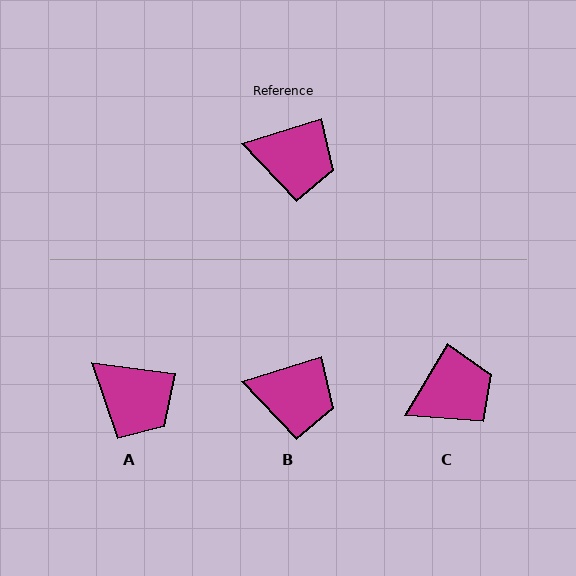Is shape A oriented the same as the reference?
No, it is off by about 25 degrees.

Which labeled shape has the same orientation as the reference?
B.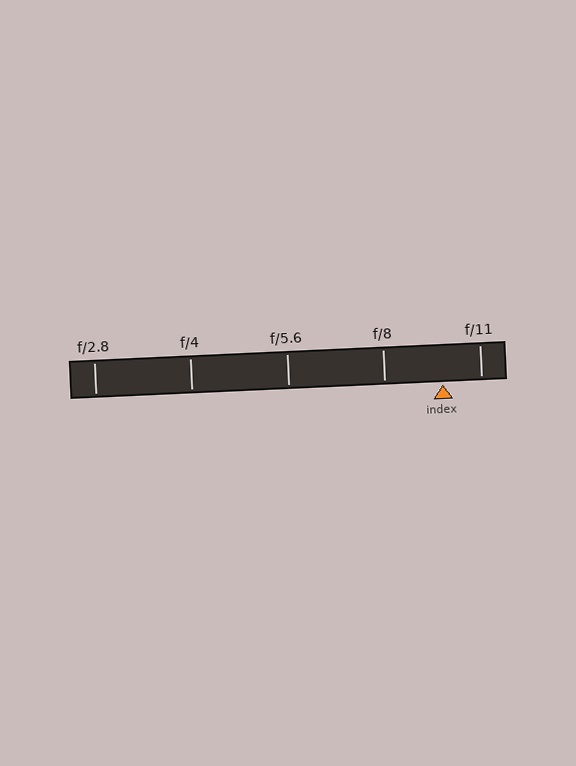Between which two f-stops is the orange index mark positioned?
The index mark is between f/8 and f/11.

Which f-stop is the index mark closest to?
The index mark is closest to f/11.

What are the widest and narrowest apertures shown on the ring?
The widest aperture shown is f/2.8 and the narrowest is f/11.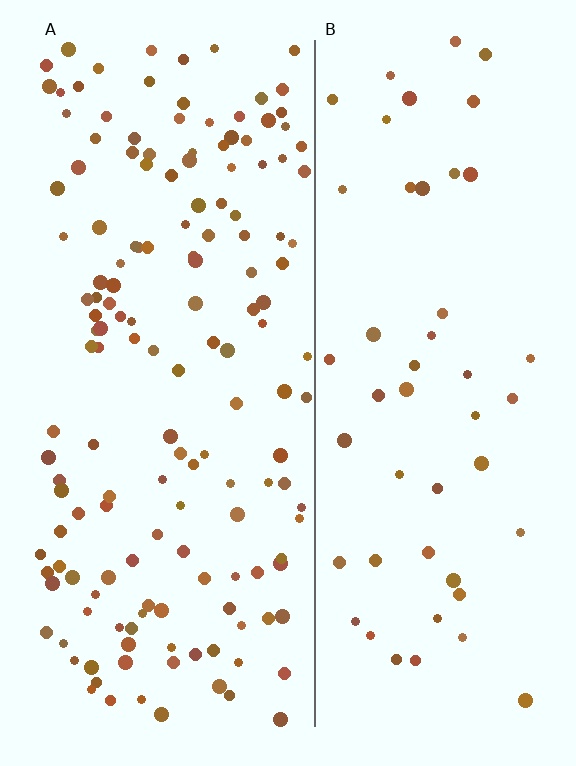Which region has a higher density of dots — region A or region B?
A (the left).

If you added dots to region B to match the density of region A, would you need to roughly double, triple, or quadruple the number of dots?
Approximately triple.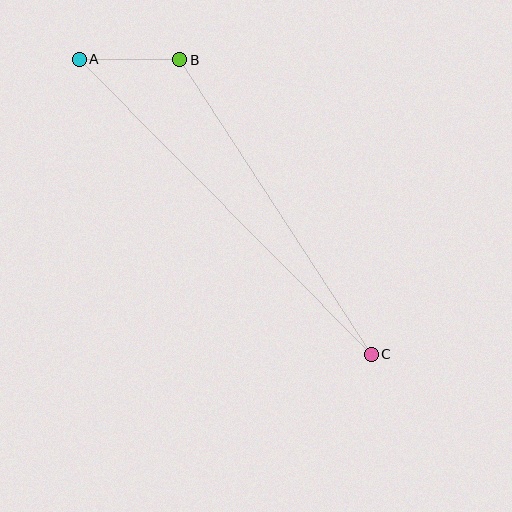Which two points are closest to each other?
Points A and B are closest to each other.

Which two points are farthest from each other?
Points A and C are farthest from each other.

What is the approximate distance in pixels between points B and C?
The distance between B and C is approximately 352 pixels.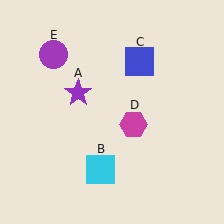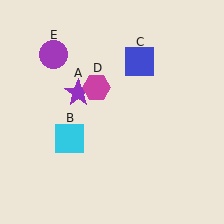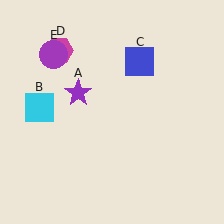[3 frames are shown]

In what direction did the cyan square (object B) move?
The cyan square (object B) moved up and to the left.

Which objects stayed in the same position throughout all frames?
Purple star (object A) and blue square (object C) and purple circle (object E) remained stationary.